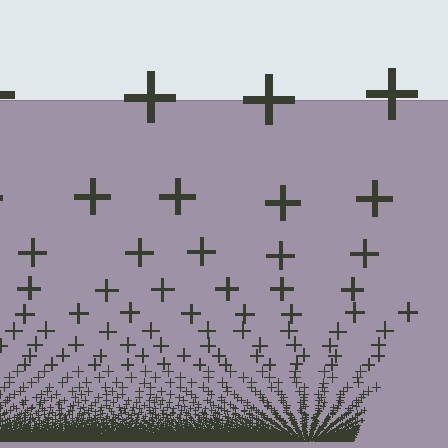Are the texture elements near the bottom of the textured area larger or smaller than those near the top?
Smaller. The gradient is inverted — elements near the bottom are smaller and denser.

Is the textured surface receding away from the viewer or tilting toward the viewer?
The surface appears to tilt toward the viewer. Texture elements get larger and sparser toward the top.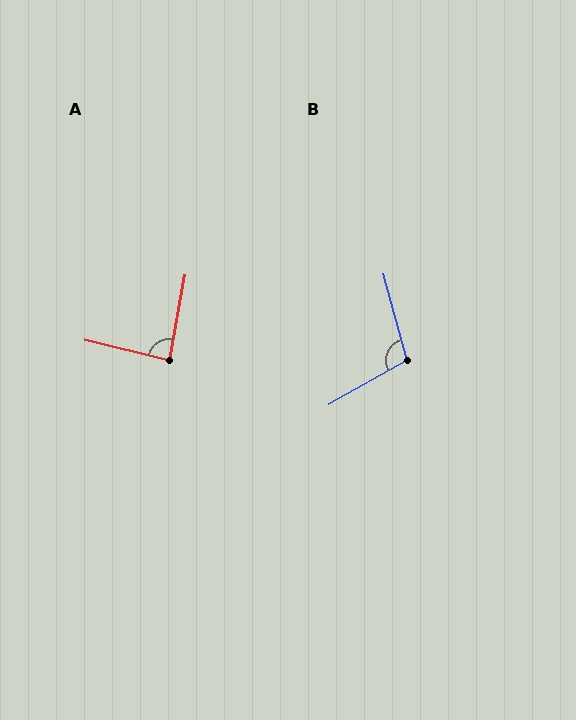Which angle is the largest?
B, at approximately 105 degrees.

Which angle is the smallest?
A, at approximately 87 degrees.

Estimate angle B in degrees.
Approximately 105 degrees.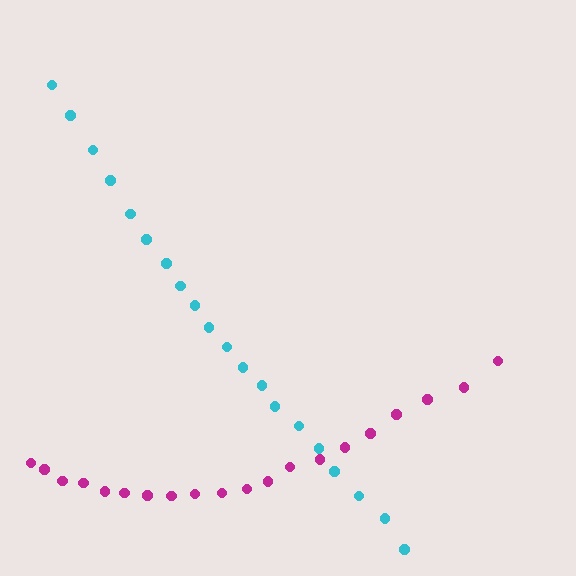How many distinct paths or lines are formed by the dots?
There are 2 distinct paths.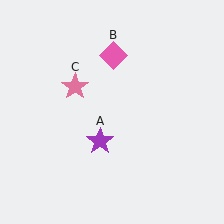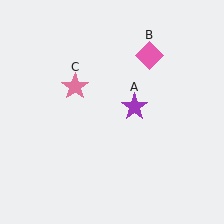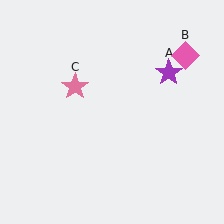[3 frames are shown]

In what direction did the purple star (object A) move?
The purple star (object A) moved up and to the right.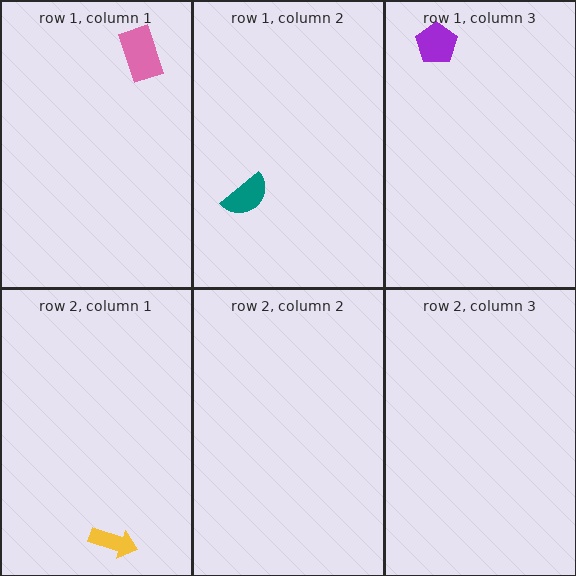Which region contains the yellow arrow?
The row 2, column 1 region.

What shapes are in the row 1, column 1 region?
The pink rectangle.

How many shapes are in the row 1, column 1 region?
1.